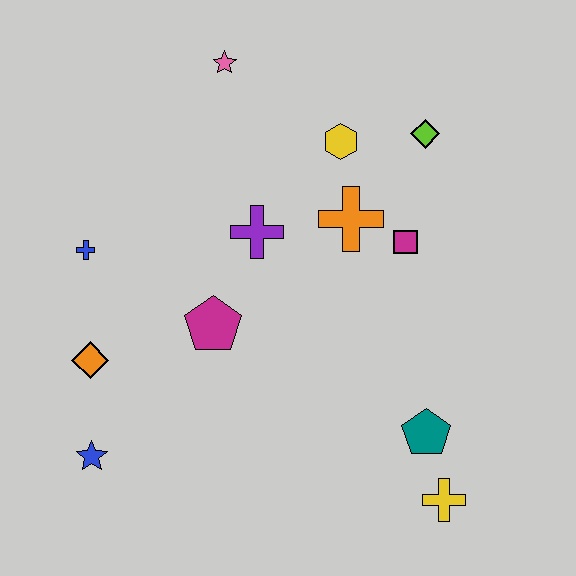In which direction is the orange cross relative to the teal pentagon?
The orange cross is above the teal pentagon.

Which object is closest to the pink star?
The yellow hexagon is closest to the pink star.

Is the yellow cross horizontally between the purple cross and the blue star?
No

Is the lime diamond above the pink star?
No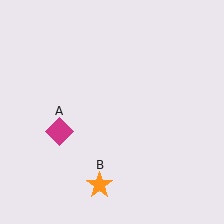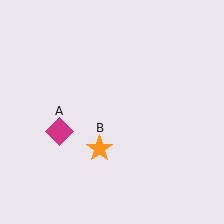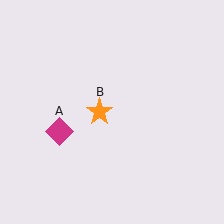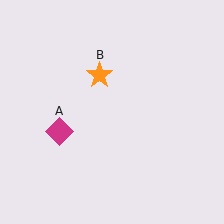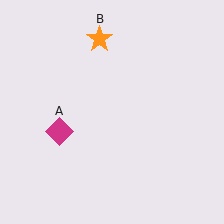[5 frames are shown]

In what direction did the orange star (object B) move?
The orange star (object B) moved up.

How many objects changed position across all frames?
1 object changed position: orange star (object B).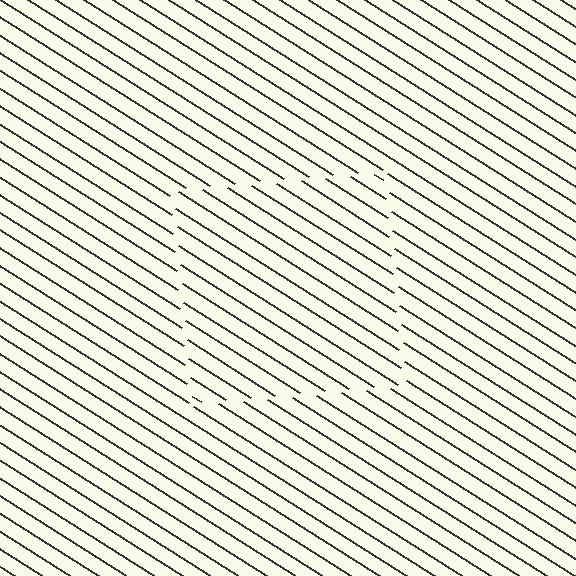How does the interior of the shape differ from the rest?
The interior of the shape contains the same grating, shifted by half a period — the contour is defined by the phase discontinuity where line-ends from the inner and outer gratings abut.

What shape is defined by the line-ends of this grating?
An illusory square. The interior of the shape contains the same grating, shifted by half a period — the contour is defined by the phase discontinuity where line-ends from the inner and outer gratings abut.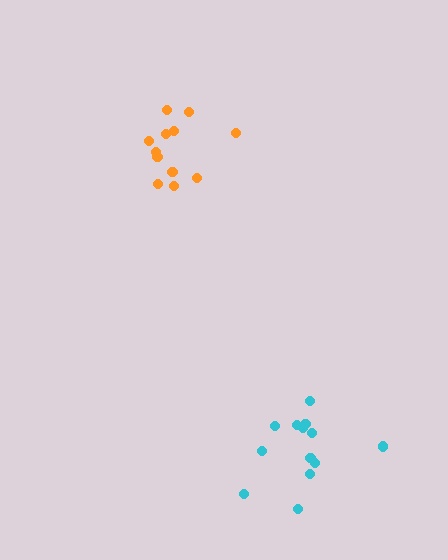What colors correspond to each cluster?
The clusters are colored: cyan, orange.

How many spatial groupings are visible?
There are 2 spatial groupings.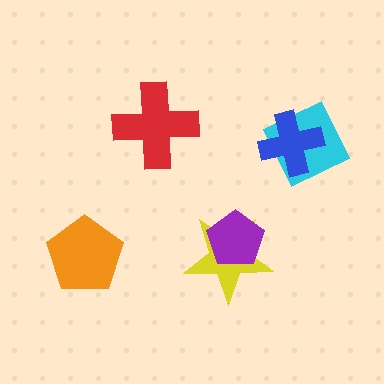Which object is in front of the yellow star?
The purple pentagon is in front of the yellow star.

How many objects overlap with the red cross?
0 objects overlap with the red cross.